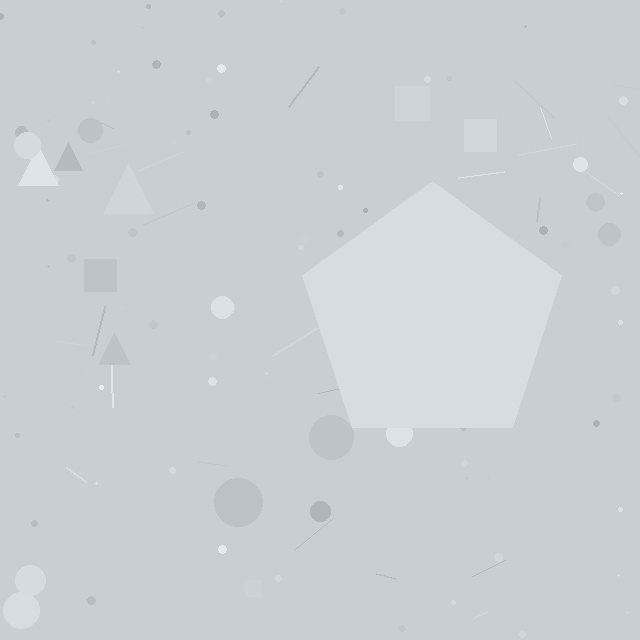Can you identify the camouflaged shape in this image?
The camouflaged shape is a pentagon.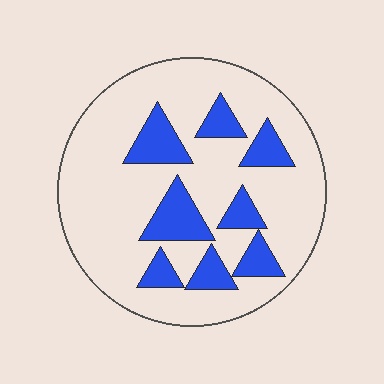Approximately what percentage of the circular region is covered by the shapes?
Approximately 20%.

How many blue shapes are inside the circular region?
8.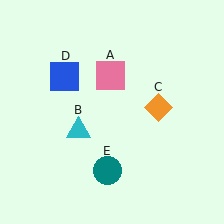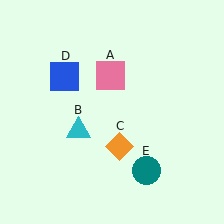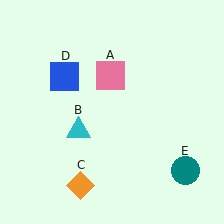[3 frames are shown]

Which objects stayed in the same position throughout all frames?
Pink square (object A) and cyan triangle (object B) and blue square (object D) remained stationary.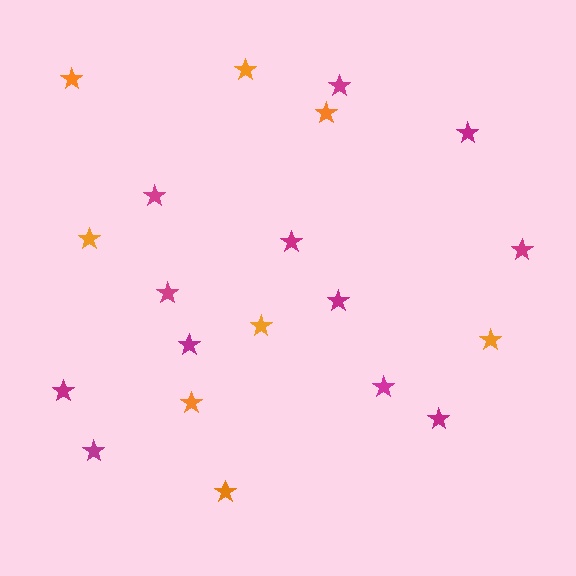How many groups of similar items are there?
There are 2 groups: one group of magenta stars (12) and one group of orange stars (8).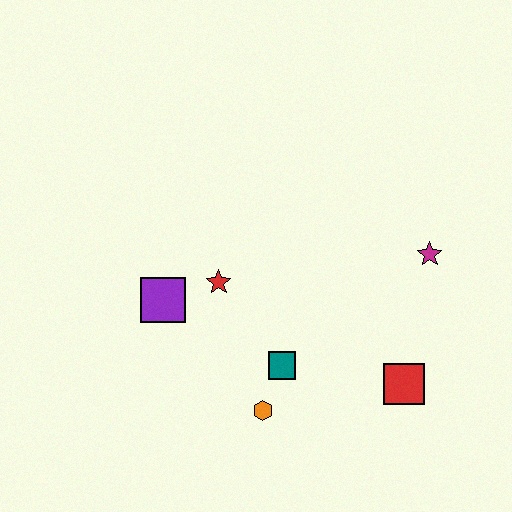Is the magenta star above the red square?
Yes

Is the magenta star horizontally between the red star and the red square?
No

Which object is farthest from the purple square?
The magenta star is farthest from the purple square.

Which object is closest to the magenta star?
The red square is closest to the magenta star.